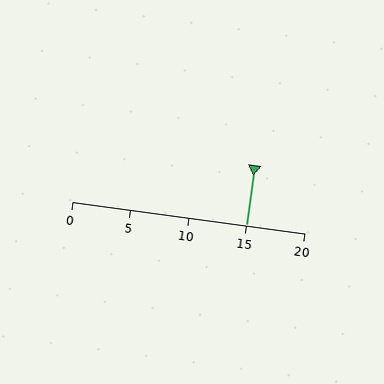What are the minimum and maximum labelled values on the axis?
The axis runs from 0 to 20.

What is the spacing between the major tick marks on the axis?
The major ticks are spaced 5 apart.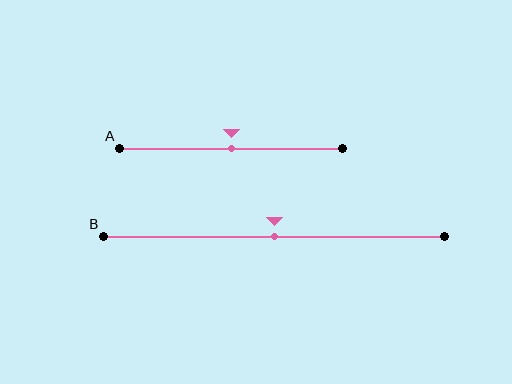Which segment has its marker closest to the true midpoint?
Segment A has its marker closest to the true midpoint.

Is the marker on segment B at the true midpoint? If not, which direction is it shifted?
Yes, the marker on segment B is at the true midpoint.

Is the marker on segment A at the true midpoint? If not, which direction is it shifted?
Yes, the marker on segment A is at the true midpoint.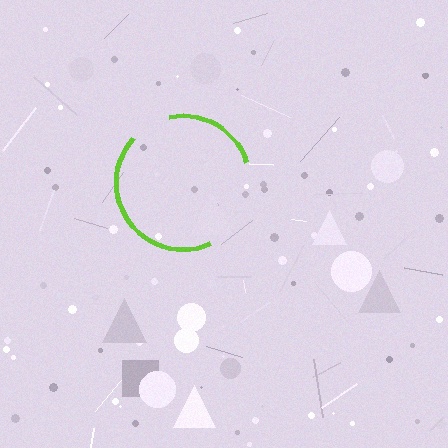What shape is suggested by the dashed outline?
The dashed outline suggests a circle.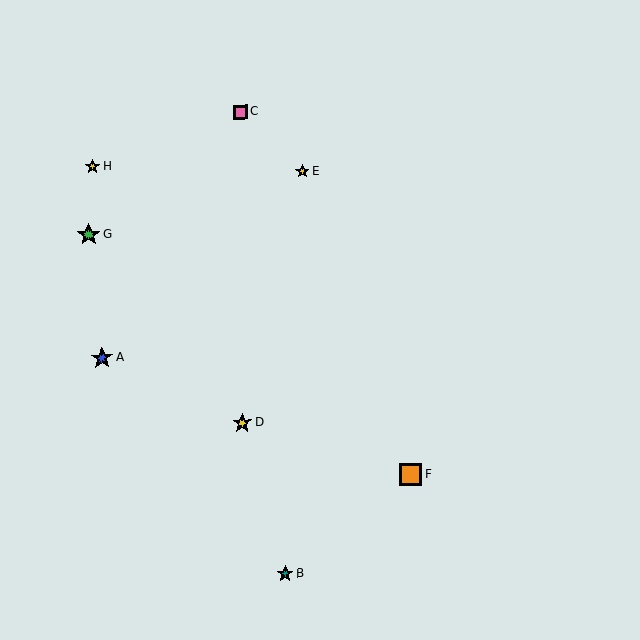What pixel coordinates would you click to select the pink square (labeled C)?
Click at (240, 112) to select the pink square C.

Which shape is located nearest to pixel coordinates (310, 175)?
The yellow star (labeled E) at (302, 172) is nearest to that location.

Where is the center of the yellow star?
The center of the yellow star is at (302, 172).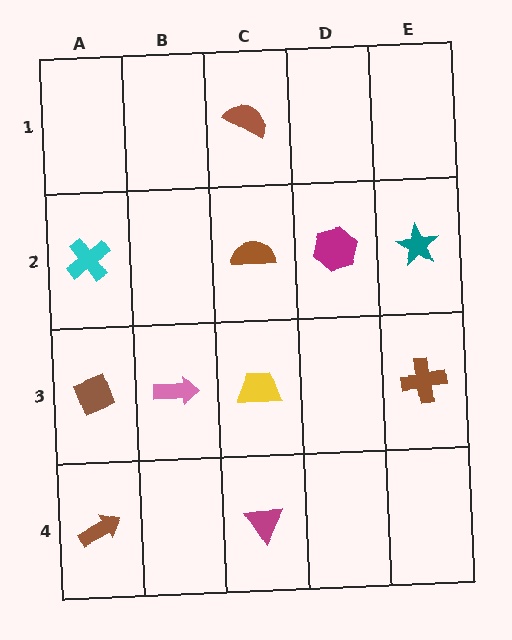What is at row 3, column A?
A brown diamond.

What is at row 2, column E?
A teal star.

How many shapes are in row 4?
2 shapes.